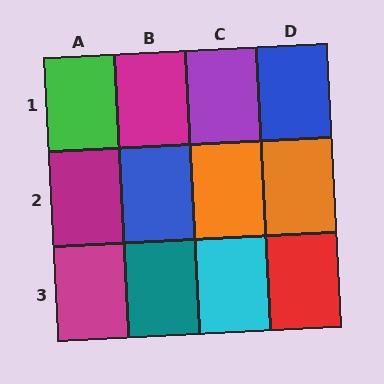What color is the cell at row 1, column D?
Blue.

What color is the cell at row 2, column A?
Magenta.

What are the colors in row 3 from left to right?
Magenta, teal, cyan, red.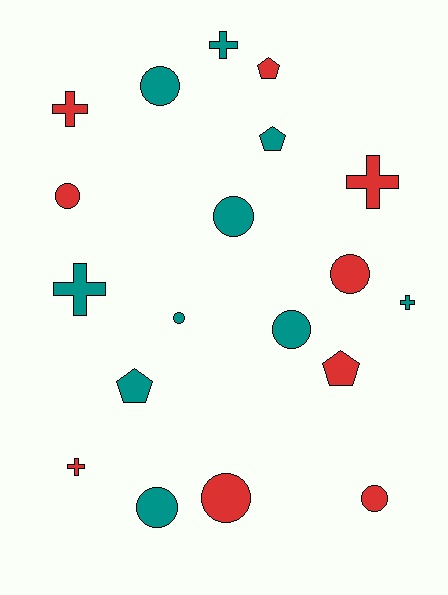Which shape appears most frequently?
Circle, with 9 objects.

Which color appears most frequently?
Teal, with 10 objects.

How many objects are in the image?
There are 19 objects.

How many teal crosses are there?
There are 3 teal crosses.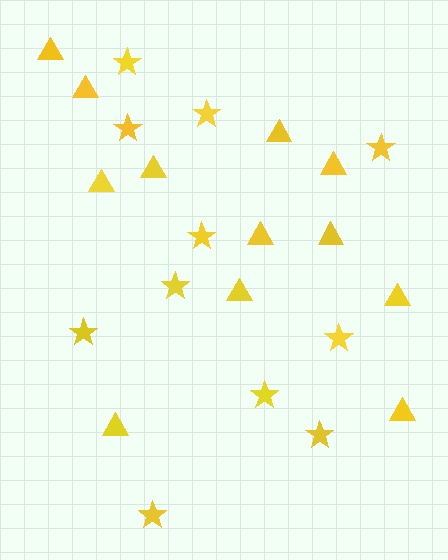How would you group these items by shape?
There are 2 groups: one group of triangles (12) and one group of stars (11).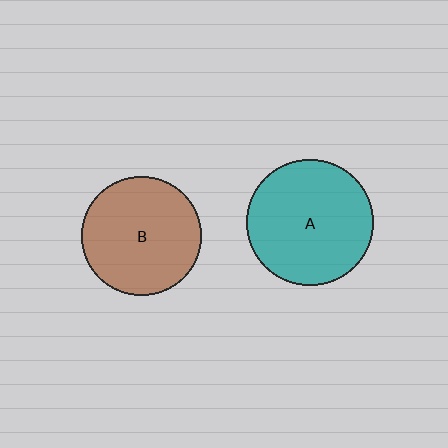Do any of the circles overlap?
No, none of the circles overlap.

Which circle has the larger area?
Circle A (teal).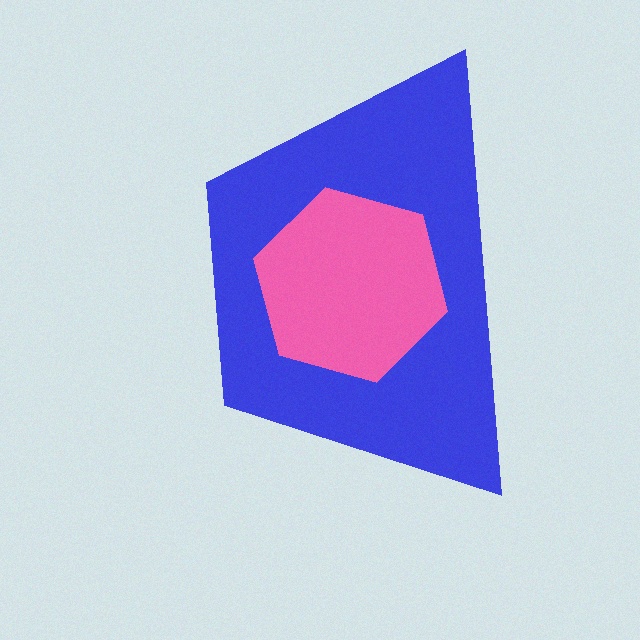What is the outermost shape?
The blue trapezoid.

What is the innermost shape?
The pink hexagon.